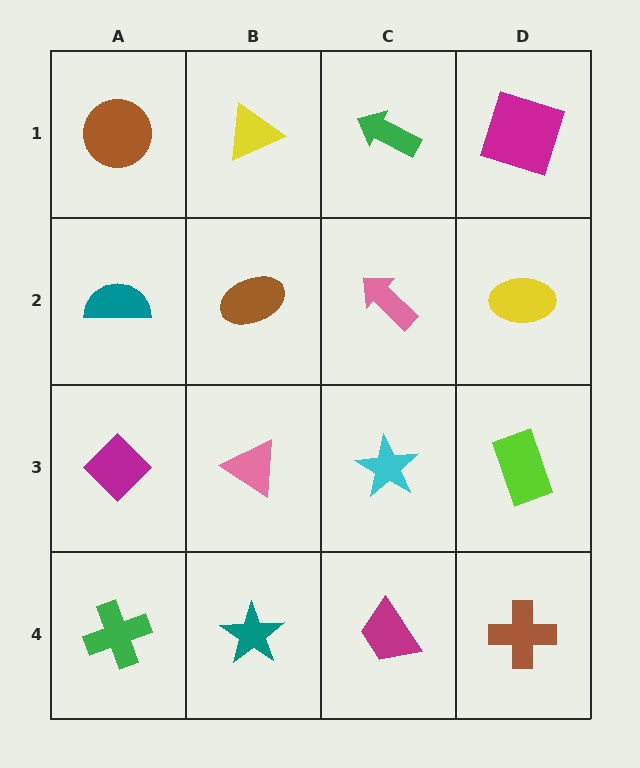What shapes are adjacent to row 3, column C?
A pink arrow (row 2, column C), a magenta trapezoid (row 4, column C), a pink triangle (row 3, column B), a lime rectangle (row 3, column D).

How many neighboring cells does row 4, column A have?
2.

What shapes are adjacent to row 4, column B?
A pink triangle (row 3, column B), a green cross (row 4, column A), a magenta trapezoid (row 4, column C).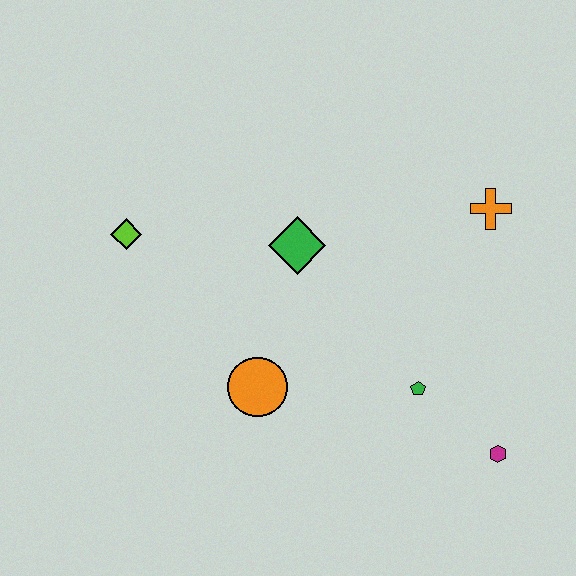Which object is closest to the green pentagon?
The magenta hexagon is closest to the green pentagon.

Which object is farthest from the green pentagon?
The lime diamond is farthest from the green pentagon.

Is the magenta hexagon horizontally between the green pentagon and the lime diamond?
No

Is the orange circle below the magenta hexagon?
No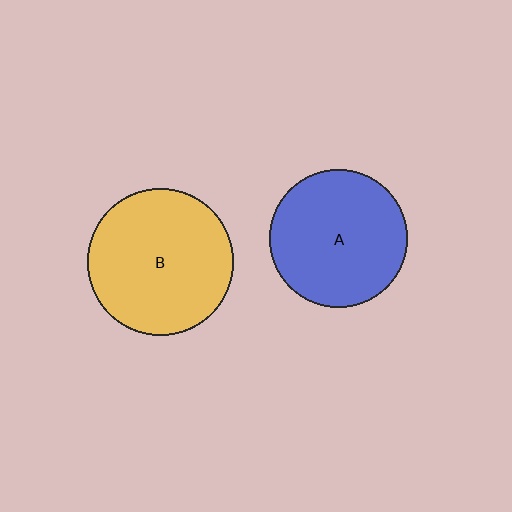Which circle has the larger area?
Circle B (yellow).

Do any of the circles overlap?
No, none of the circles overlap.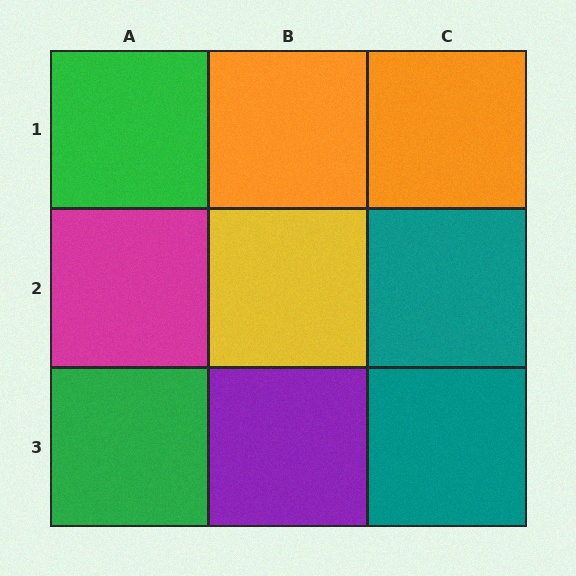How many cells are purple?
1 cell is purple.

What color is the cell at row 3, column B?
Purple.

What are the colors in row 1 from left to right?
Green, orange, orange.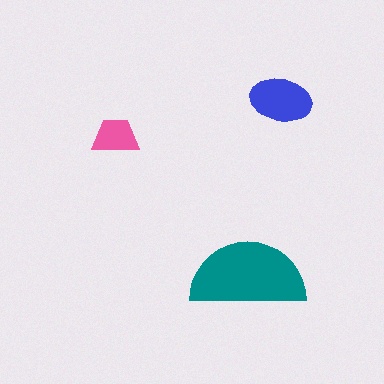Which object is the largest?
The teal semicircle.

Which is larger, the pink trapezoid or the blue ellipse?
The blue ellipse.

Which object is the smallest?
The pink trapezoid.